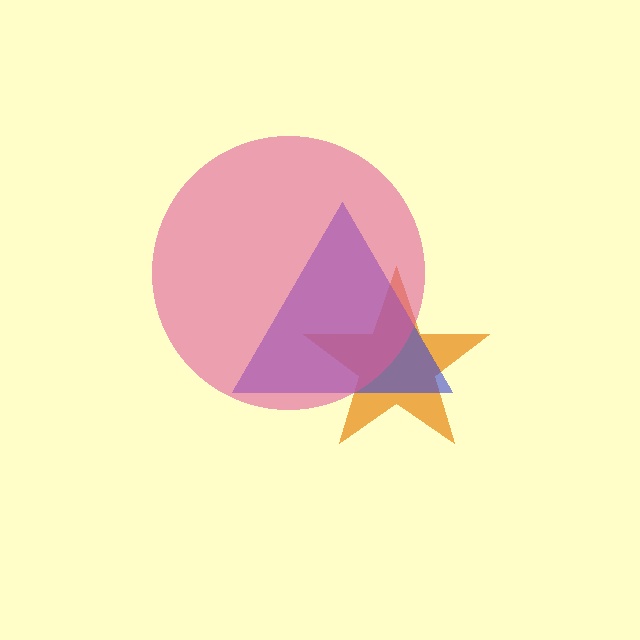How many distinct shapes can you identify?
There are 3 distinct shapes: an orange star, a blue triangle, a pink circle.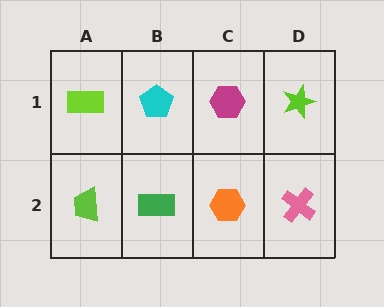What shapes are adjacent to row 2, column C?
A magenta hexagon (row 1, column C), a green rectangle (row 2, column B), a pink cross (row 2, column D).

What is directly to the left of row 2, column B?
A lime trapezoid.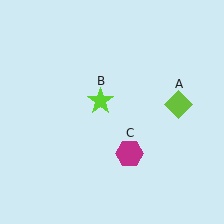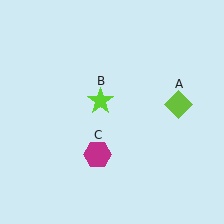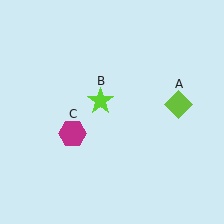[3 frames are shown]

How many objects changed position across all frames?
1 object changed position: magenta hexagon (object C).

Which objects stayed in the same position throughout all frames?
Lime diamond (object A) and lime star (object B) remained stationary.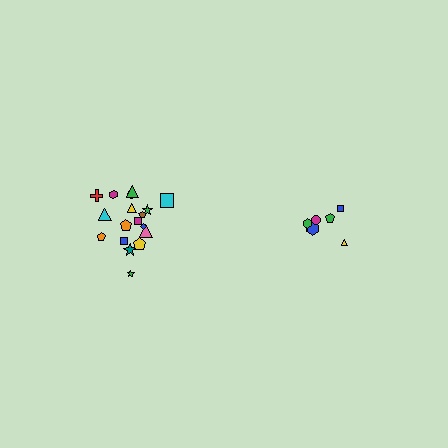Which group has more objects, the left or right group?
The left group.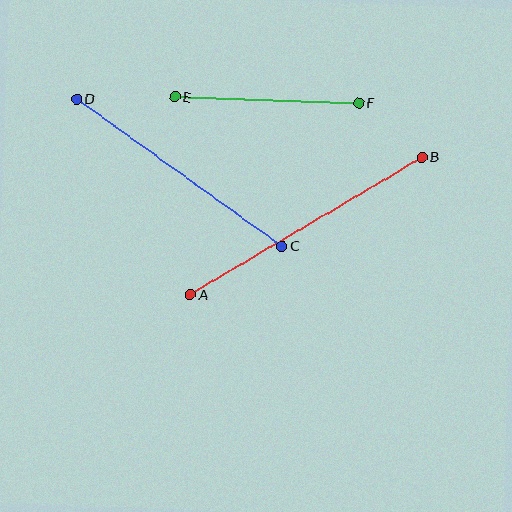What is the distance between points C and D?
The distance is approximately 253 pixels.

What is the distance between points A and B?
The distance is approximately 269 pixels.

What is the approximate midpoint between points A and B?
The midpoint is at approximately (306, 226) pixels.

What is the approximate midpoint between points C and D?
The midpoint is at approximately (179, 172) pixels.